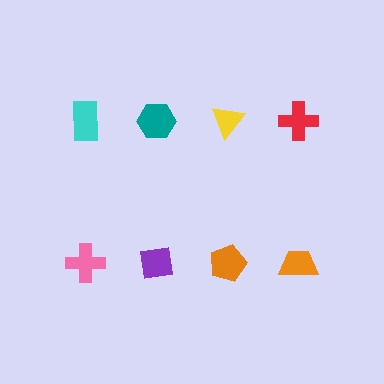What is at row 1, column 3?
A yellow triangle.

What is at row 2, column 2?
A purple square.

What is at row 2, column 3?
An orange pentagon.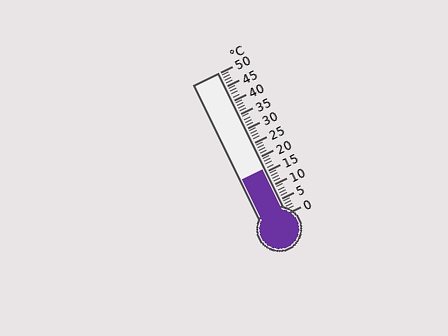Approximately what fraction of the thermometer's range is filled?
The thermometer is filled to approximately 30% of its range.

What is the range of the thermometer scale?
The thermometer scale ranges from 0°C to 50°C.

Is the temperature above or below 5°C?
The temperature is above 5°C.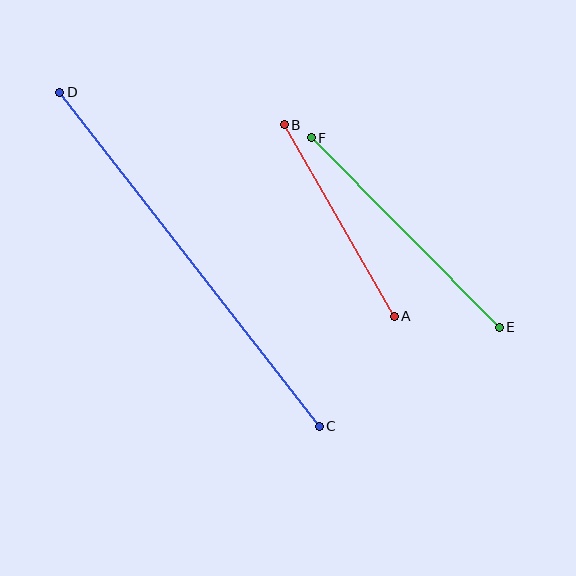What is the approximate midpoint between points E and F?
The midpoint is at approximately (405, 232) pixels.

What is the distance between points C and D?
The distance is approximately 423 pixels.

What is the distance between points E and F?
The distance is approximately 267 pixels.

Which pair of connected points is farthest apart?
Points C and D are farthest apart.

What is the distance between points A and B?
The distance is approximately 221 pixels.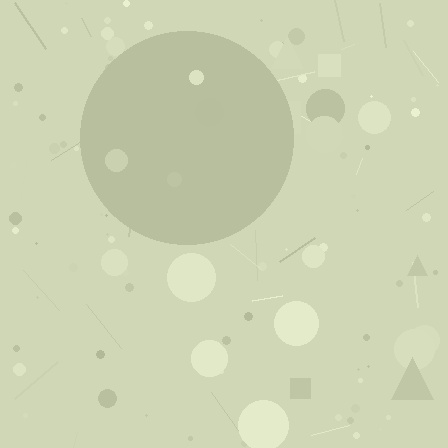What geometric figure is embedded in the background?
A circle is embedded in the background.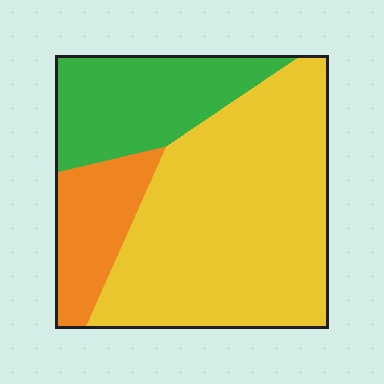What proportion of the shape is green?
Green takes up about one quarter (1/4) of the shape.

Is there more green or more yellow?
Yellow.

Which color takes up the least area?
Orange, at roughly 15%.